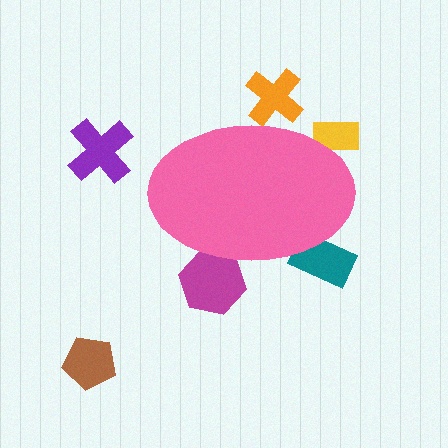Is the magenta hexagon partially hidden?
Yes, the magenta hexagon is partially hidden behind the pink ellipse.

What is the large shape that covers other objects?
A pink ellipse.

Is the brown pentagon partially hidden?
No, the brown pentagon is fully visible.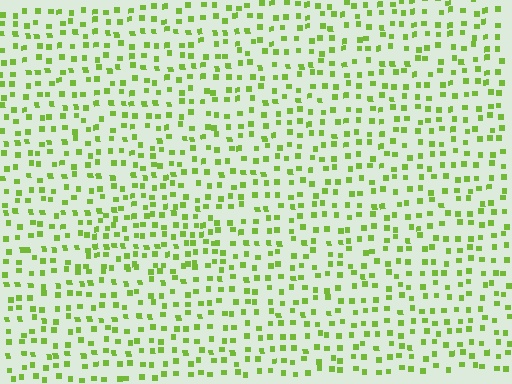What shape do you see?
I see a triangle.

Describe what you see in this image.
The image contains small lime elements arranged at two different densities. A triangle-shaped region is visible where the elements are more densely packed than the surrounding area.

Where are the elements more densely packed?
The elements are more densely packed inside the triangle boundary.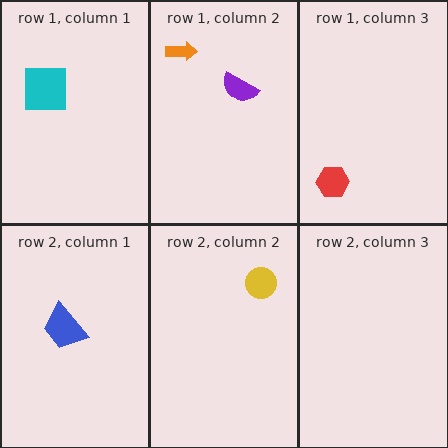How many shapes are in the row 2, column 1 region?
1.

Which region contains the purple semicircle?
The row 1, column 2 region.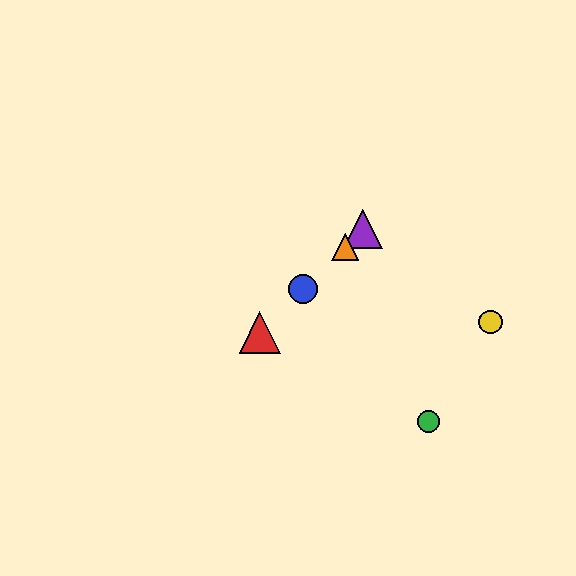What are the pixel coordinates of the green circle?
The green circle is at (428, 422).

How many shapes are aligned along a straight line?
4 shapes (the red triangle, the blue circle, the purple triangle, the orange triangle) are aligned along a straight line.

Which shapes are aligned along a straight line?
The red triangle, the blue circle, the purple triangle, the orange triangle are aligned along a straight line.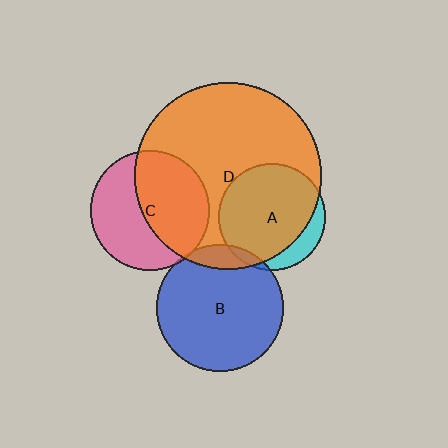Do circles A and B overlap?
Yes.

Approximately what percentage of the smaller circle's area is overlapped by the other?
Approximately 5%.